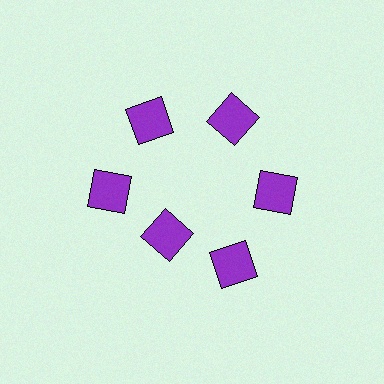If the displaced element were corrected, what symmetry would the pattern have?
It would have 6-fold rotational symmetry — the pattern would map onto itself every 60 degrees.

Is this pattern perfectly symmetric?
No. The 6 purple squares are arranged in a ring, but one element near the 7 o'clock position is pulled inward toward the center, breaking the 6-fold rotational symmetry.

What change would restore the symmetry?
The symmetry would be restored by moving it outward, back onto the ring so that all 6 squares sit at equal angles and equal distance from the center.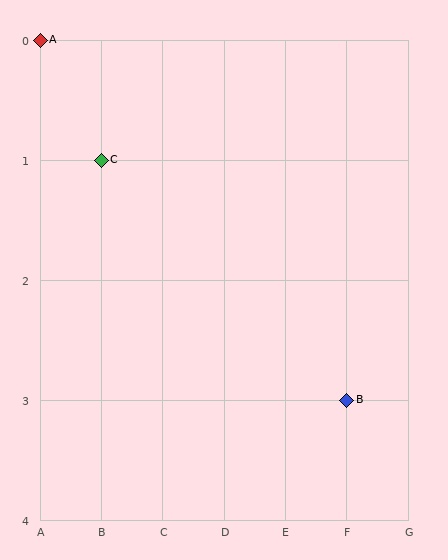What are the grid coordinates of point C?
Point C is at grid coordinates (B, 1).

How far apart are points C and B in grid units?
Points C and B are 4 columns and 2 rows apart (about 4.5 grid units diagonally).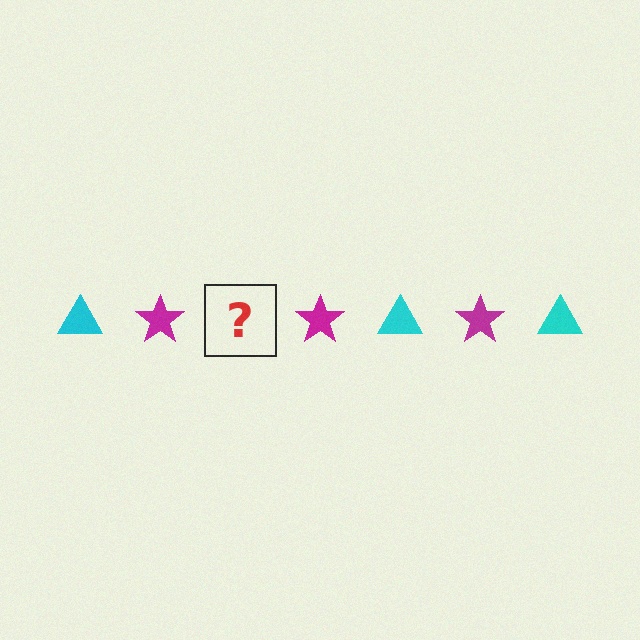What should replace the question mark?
The question mark should be replaced with a cyan triangle.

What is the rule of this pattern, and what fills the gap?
The rule is that the pattern alternates between cyan triangle and magenta star. The gap should be filled with a cyan triangle.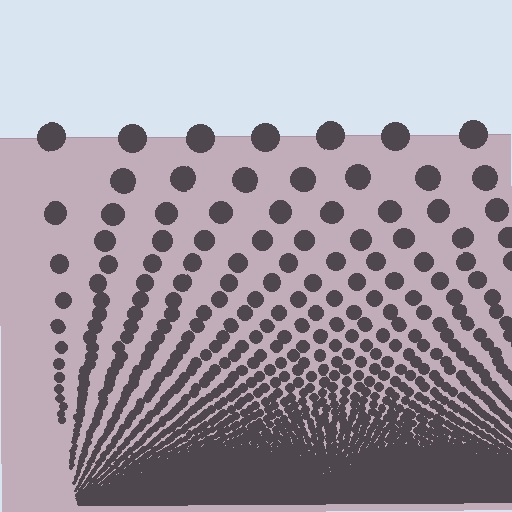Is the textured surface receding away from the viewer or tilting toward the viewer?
The surface appears to tilt toward the viewer. Texture elements get larger and sparser toward the top.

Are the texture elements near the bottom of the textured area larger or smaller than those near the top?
Smaller. The gradient is inverted — elements near the bottom are smaller and denser.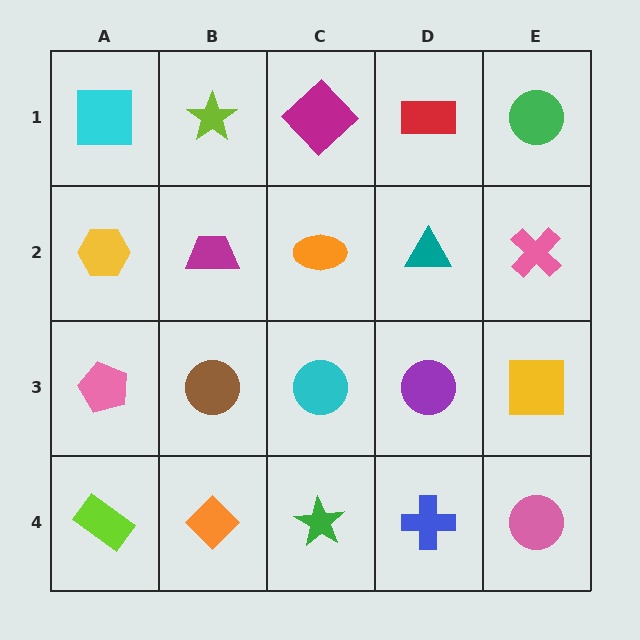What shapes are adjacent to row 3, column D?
A teal triangle (row 2, column D), a blue cross (row 4, column D), a cyan circle (row 3, column C), a yellow square (row 3, column E).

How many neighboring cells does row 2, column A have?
3.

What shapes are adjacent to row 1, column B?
A magenta trapezoid (row 2, column B), a cyan square (row 1, column A), a magenta diamond (row 1, column C).